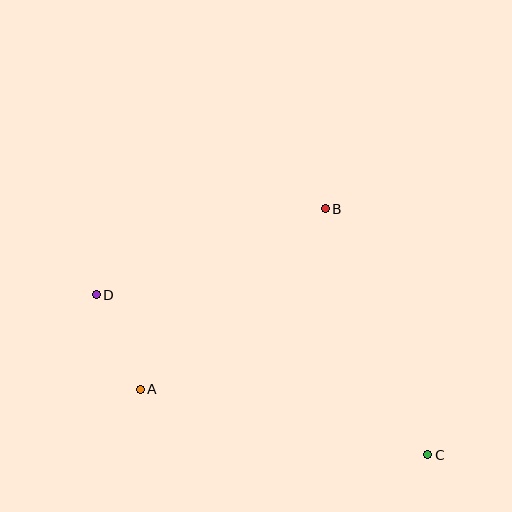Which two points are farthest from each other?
Points C and D are farthest from each other.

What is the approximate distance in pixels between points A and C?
The distance between A and C is approximately 295 pixels.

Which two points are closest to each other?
Points A and D are closest to each other.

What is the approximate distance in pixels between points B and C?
The distance between B and C is approximately 267 pixels.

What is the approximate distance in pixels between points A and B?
The distance between A and B is approximately 258 pixels.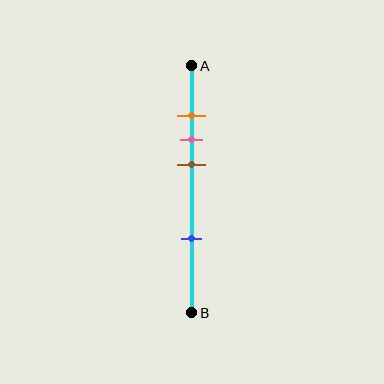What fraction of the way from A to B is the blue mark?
The blue mark is approximately 70% (0.7) of the way from A to B.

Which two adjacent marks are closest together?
The orange and pink marks are the closest adjacent pair.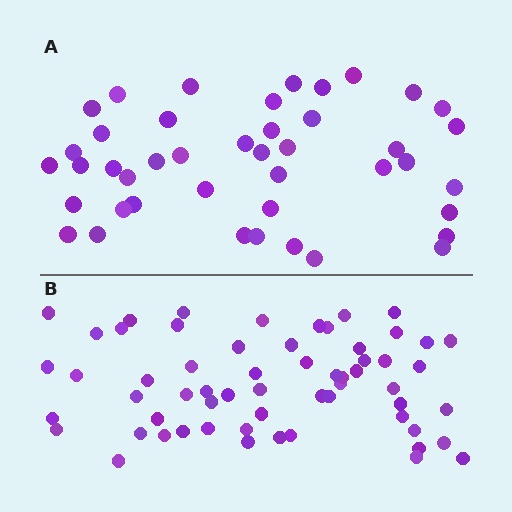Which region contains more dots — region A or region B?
Region B (the bottom region) has more dots.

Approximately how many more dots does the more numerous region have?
Region B has approximately 15 more dots than region A.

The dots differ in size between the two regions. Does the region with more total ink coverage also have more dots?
No. Region A has more total ink coverage because its dots are larger, but region B actually contains more individual dots. Total area can be misleading — the number of items is what matters here.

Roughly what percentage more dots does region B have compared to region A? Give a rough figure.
About 40% more.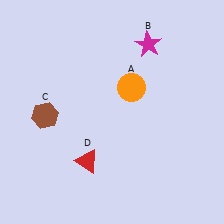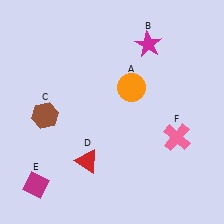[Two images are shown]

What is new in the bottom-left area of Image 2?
A magenta diamond (E) was added in the bottom-left area of Image 2.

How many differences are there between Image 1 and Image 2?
There are 2 differences between the two images.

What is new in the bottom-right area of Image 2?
A pink cross (F) was added in the bottom-right area of Image 2.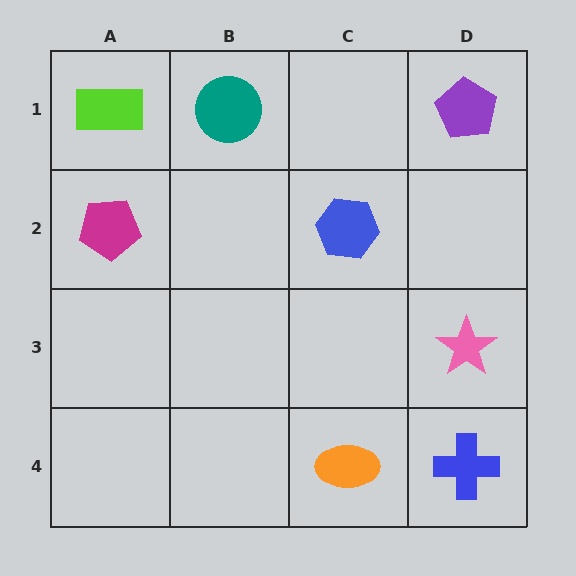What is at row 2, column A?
A magenta pentagon.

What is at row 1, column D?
A purple pentagon.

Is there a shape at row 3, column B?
No, that cell is empty.